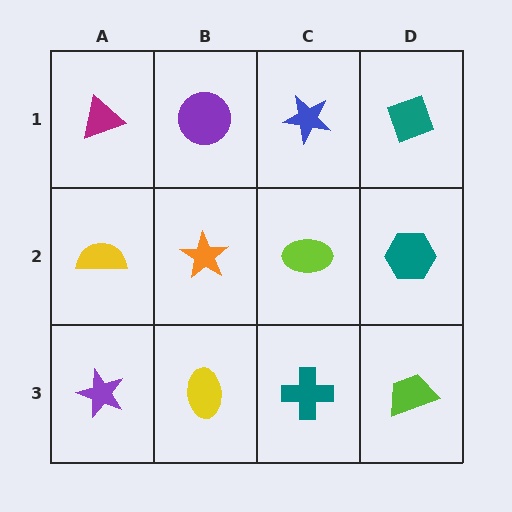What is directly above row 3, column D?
A teal hexagon.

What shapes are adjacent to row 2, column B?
A purple circle (row 1, column B), a yellow ellipse (row 3, column B), a yellow semicircle (row 2, column A), a lime ellipse (row 2, column C).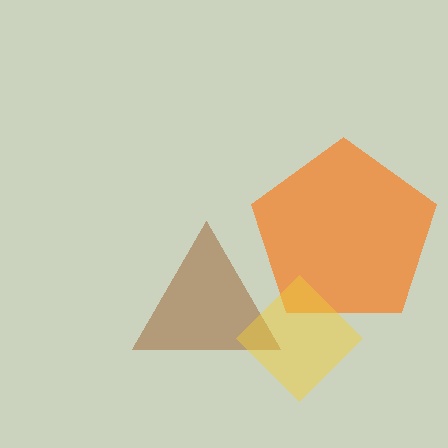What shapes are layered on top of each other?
The layered shapes are: an orange pentagon, a brown triangle, a yellow diamond.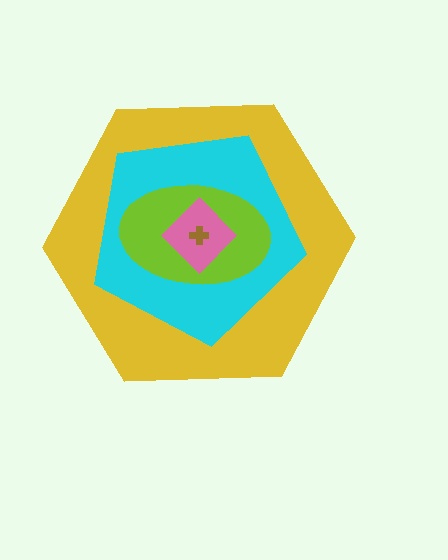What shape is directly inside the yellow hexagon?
The cyan pentagon.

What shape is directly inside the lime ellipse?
The pink diamond.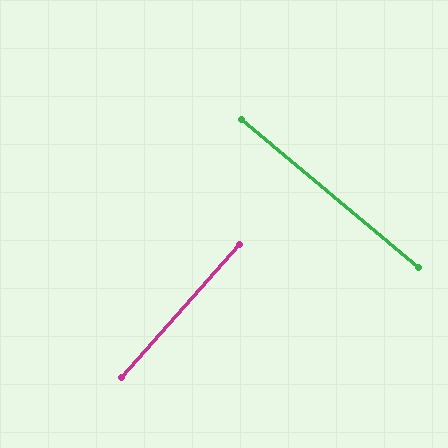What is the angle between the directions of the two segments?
Approximately 88 degrees.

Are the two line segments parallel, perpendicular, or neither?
Perpendicular — they meet at approximately 88°.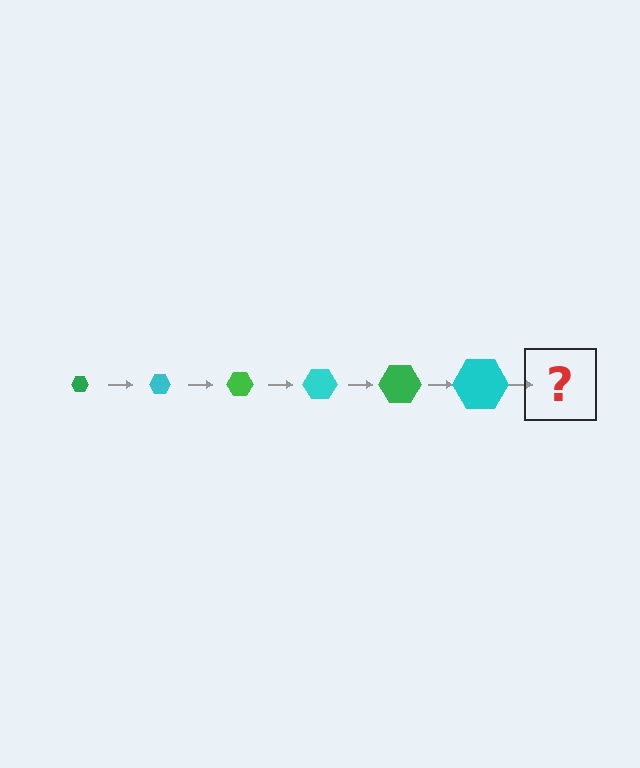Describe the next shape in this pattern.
It should be a green hexagon, larger than the previous one.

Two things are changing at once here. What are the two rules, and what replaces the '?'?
The two rules are that the hexagon grows larger each step and the color cycles through green and cyan. The '?' should be a green hexagon, larger than the previous one.